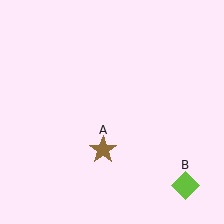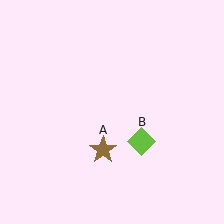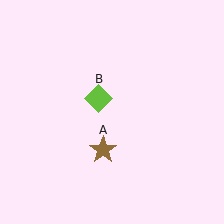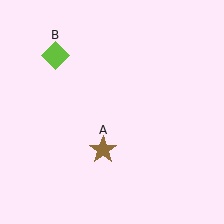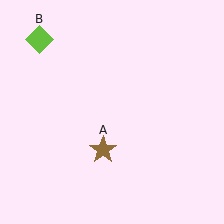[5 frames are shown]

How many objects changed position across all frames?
1 object changed position: lime diamond (object B).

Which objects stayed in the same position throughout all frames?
Brown star (object A) remained stationary.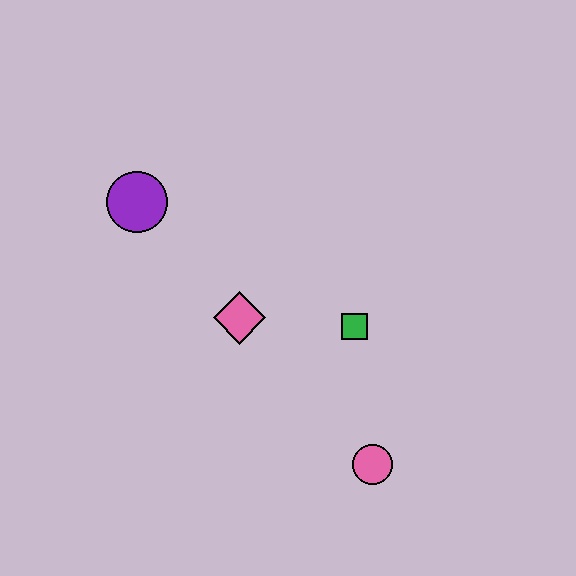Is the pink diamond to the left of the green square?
Yes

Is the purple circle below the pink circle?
No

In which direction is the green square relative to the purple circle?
The green square is to the right of the purple circle.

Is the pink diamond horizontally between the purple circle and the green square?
Yes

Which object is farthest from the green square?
The purple circle is farthest from the green square.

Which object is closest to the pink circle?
The green square is closest to the pink circle.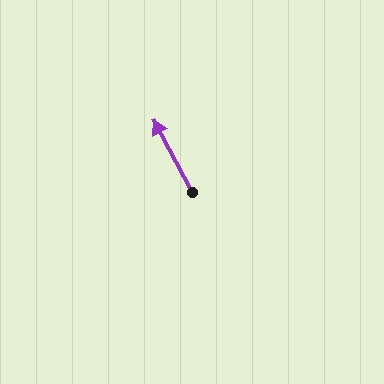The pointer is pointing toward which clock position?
Roughly 11 o'clock.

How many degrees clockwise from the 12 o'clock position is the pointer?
Approximately 332 degrees.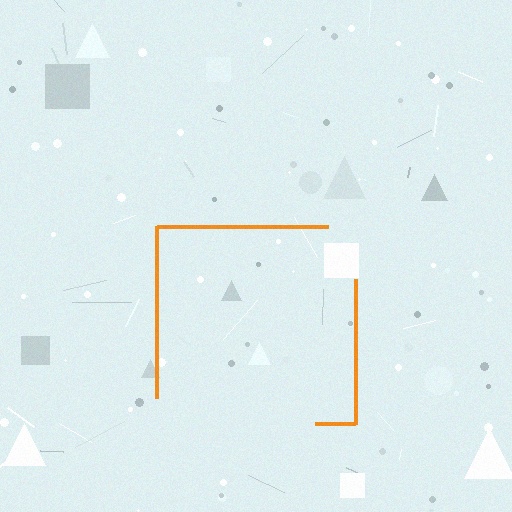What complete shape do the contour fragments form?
The contour fragments form a square.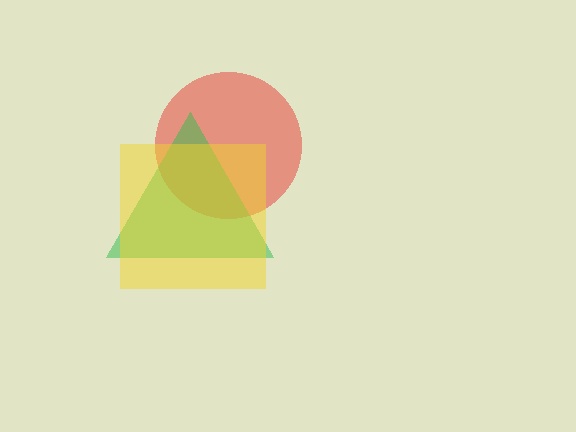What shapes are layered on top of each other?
The layered shapes are: a red circle, a green triangle, a yellow square.